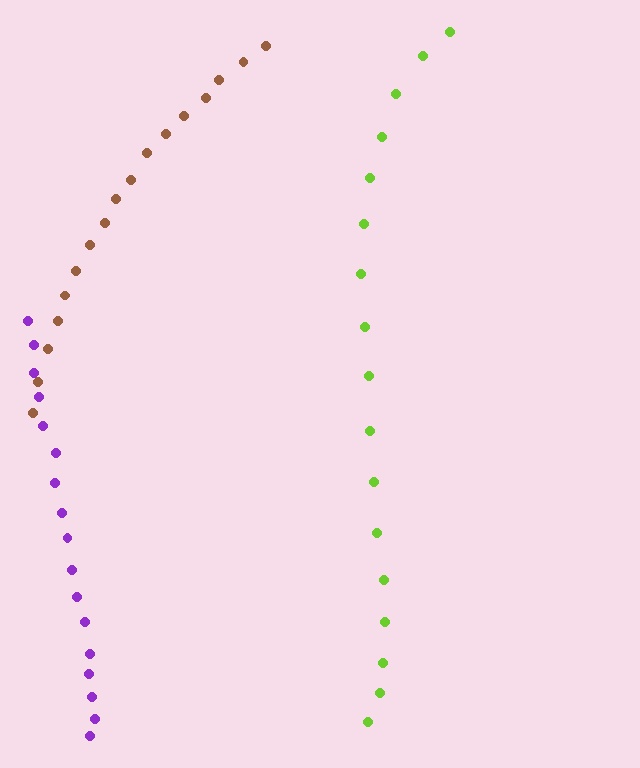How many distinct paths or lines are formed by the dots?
There are 3 distinct paths.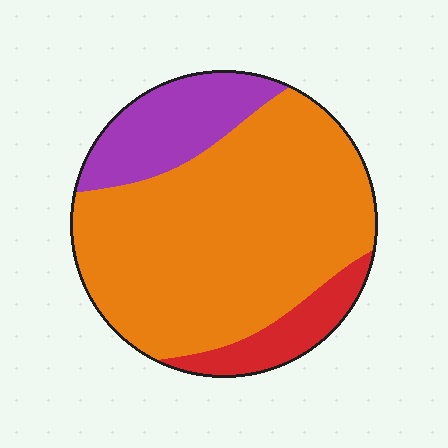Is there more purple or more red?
Purple.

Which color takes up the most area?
Orange, at roughly 70%.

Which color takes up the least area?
Red, at roughly 10%.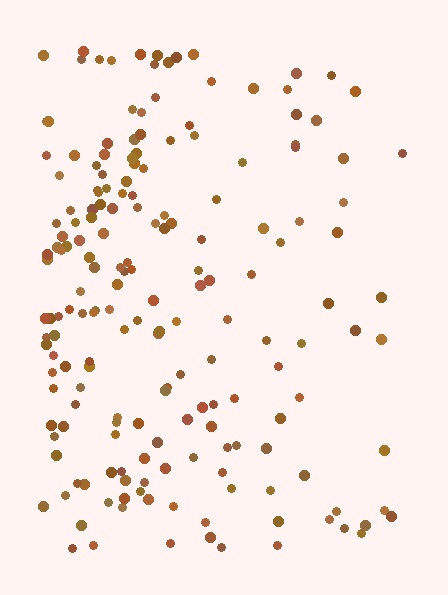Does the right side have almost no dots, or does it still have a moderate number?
Still a moderate number, just noticeably fewer than the left.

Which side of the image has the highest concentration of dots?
The left.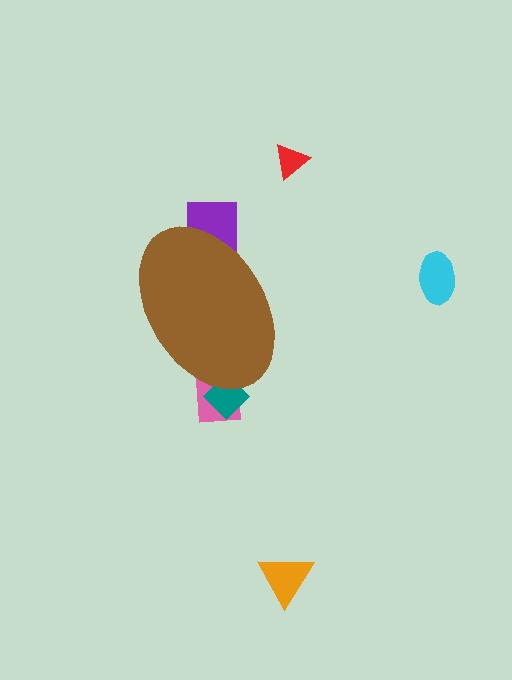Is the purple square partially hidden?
Yes, the purple square is partially hidden behind the brown ellipse.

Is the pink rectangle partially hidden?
Yes, the pink rectangle is partially hidden behind the brown ellipse.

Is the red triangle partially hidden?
No, the red triangle is fully visible.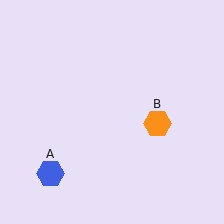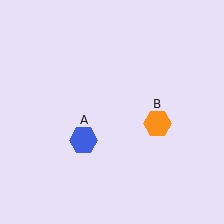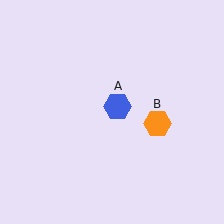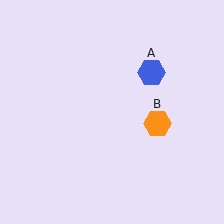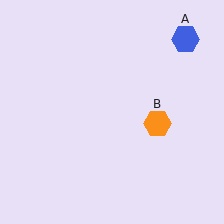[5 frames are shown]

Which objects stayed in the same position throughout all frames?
Orange hexagon (object B) remained stationary.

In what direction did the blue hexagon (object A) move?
The blue hexagon (object A) moved up and to the right.